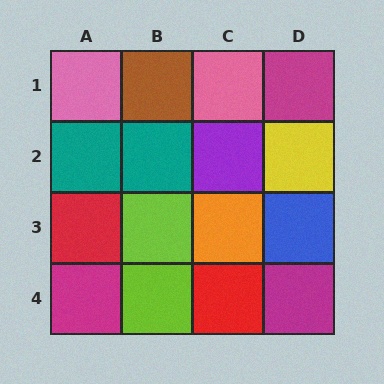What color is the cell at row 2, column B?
Teal.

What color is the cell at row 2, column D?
Yellow.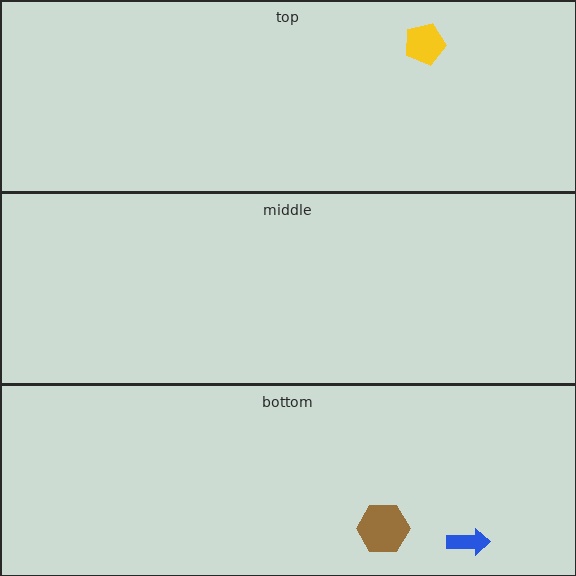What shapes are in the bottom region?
The blue arrow, the brown hexagon.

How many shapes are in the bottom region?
2.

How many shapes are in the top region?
1.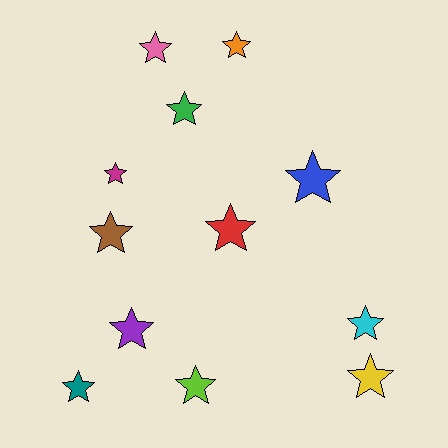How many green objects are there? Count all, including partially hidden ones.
There is 1 green object.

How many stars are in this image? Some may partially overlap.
There are 12 stars.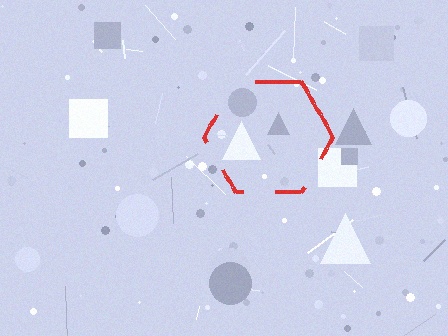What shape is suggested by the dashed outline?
The dashed outline suggests a hexagon.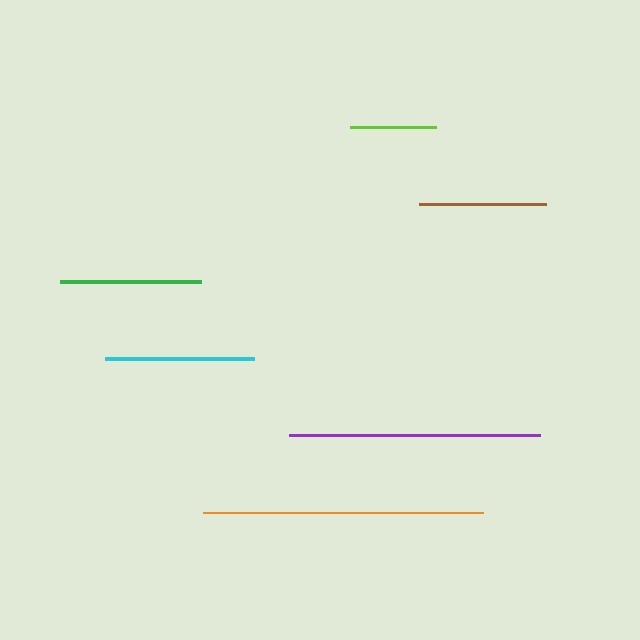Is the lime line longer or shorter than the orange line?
The orange line is longer than the lime line.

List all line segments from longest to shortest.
From longest to shortest: orange, purple, cyan, green, brown, lime.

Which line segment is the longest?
The orange line is the longest at approximately 280 pixels.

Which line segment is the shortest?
The lime line is the shortest at approximately 86 pixels.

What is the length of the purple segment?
The purple segment is approximately 251 pixels long.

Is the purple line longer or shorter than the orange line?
The orange line is longer than the purple line.